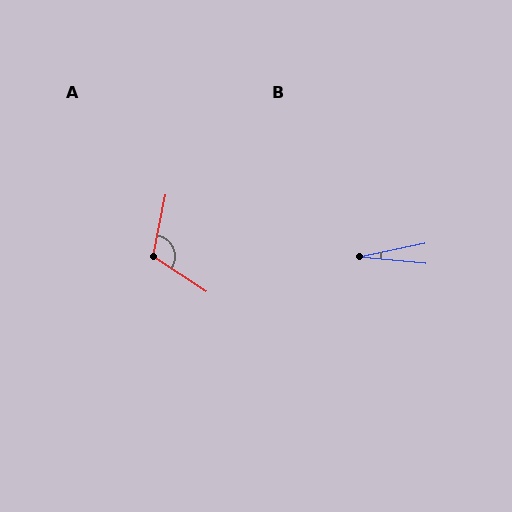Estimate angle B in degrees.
Approximately 17 degrees.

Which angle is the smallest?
B, at approximately 17 degrees.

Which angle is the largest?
A, at approximately 112 degrees.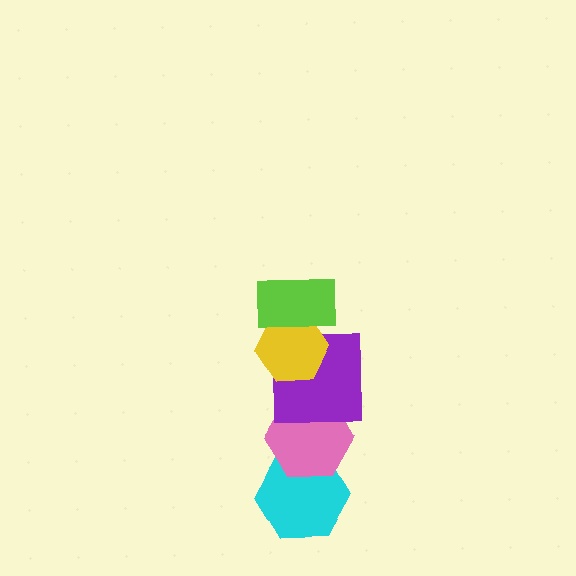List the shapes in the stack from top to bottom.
From top to bottom: the lime rectangle, the yellow hexagon, the purple square, the pink hexagon, the cyan hexagon.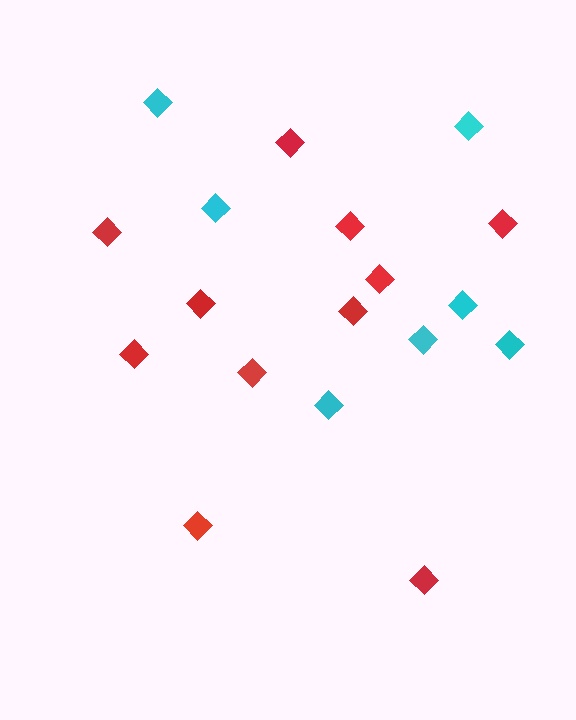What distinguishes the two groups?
There are 2 groups: one group of red diamonds (11) and one group of cyan diamonds (7).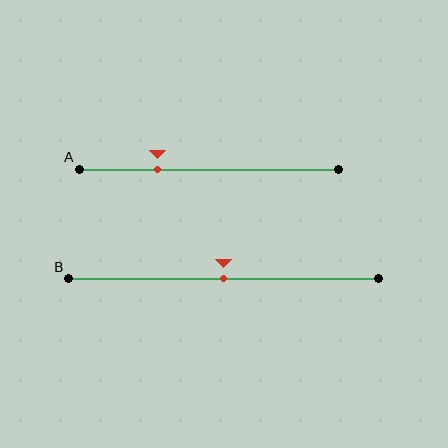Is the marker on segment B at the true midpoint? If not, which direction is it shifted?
Yes, the marker on segment B is at the true midpoint.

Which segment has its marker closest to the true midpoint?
Segment B has its marker closest to the true midpoint.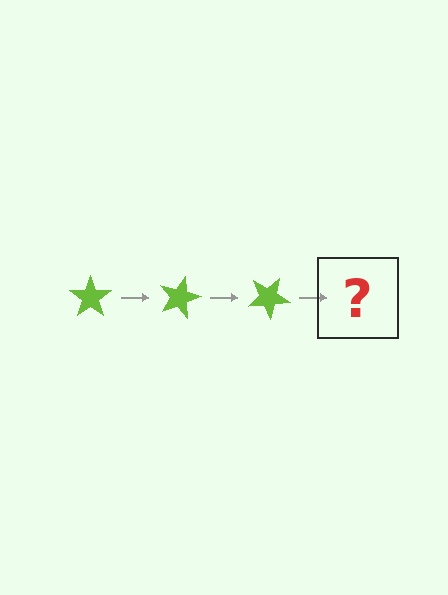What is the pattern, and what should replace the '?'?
The pattern is that the star rotates 15 degrees each step. The '?' should be a lime star rotated 45 degrees.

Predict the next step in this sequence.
The next step is a lime star rotated 45 degrees.